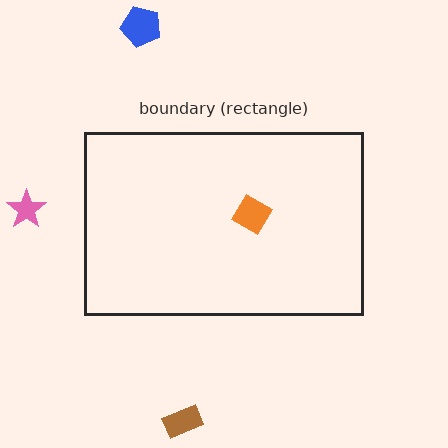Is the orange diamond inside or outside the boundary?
Inside.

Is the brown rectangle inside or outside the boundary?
Outside.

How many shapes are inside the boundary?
1 inside, 3 outside.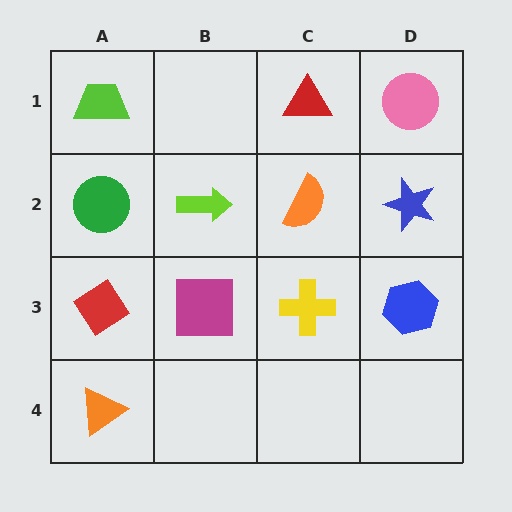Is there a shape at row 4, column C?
No, that cell is empty.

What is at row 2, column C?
An orange semicircle.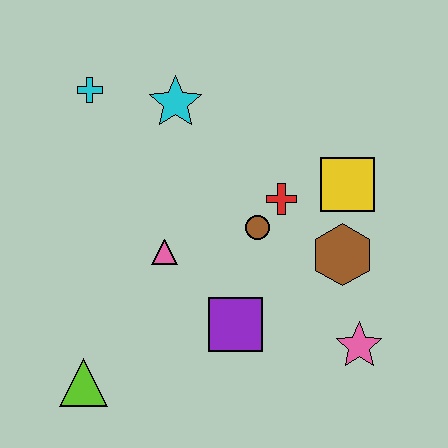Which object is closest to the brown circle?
The red cross is closest to the brown circle.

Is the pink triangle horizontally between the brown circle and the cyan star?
No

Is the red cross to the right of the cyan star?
Yes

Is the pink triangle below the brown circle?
Yes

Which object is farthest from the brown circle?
The lime triangle is farthest from the brown circle.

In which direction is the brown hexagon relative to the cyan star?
The brown hexagon is to the right of the cyan star.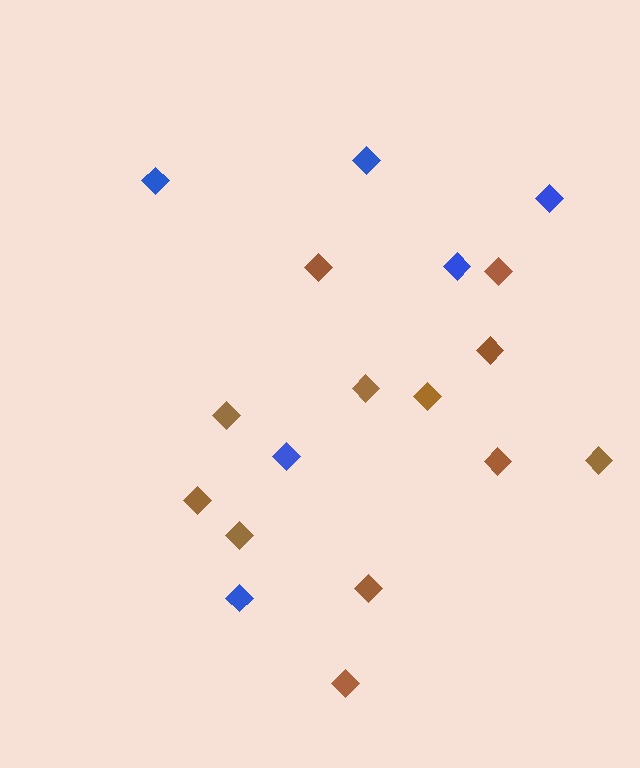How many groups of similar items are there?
There are 2 groups: one group of blue diamonds (6) and one group of brown diamonds (12).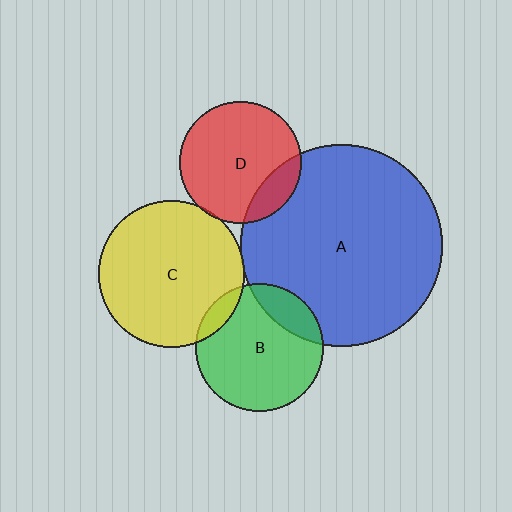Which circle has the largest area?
Circle A (blue).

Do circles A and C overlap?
Yes.